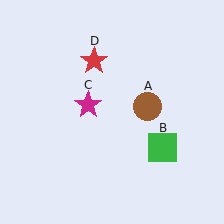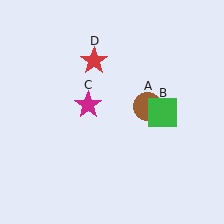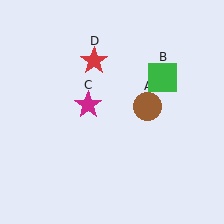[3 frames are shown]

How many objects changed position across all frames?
1 object changed position: green square (object B).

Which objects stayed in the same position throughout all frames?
Brown circle (object A) and magenta star (object C) and red star (object D) remained stationary.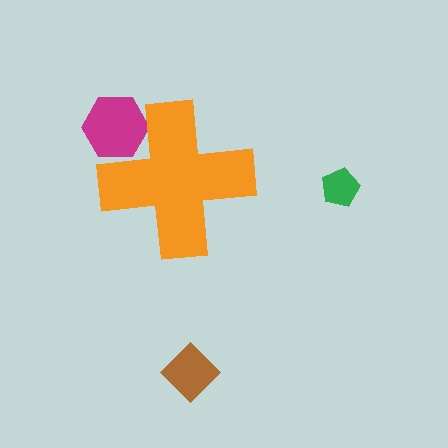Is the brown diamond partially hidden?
No, the brown diamond is fully visible.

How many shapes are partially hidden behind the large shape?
1 shape is partially hidden.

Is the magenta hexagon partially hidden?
Yes, the magenta hexagon is partially hidden behind the orange cross.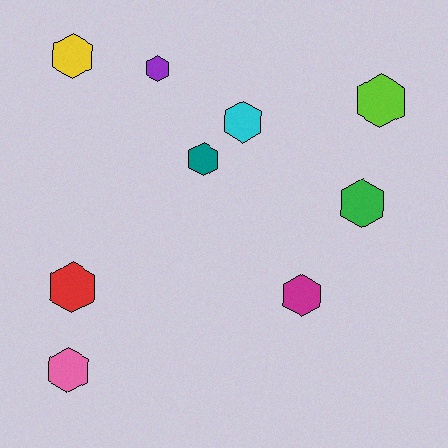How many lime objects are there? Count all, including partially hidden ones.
There is 1 lime object.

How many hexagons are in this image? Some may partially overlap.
There are 9 hexagons.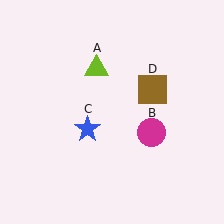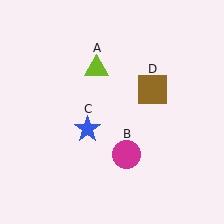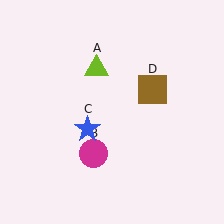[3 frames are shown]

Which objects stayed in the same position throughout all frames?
Lime triangle (object A) and blue star (object C) and brown square (object D) remained stationary.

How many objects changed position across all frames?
1 object changed position: magenta circle (object B).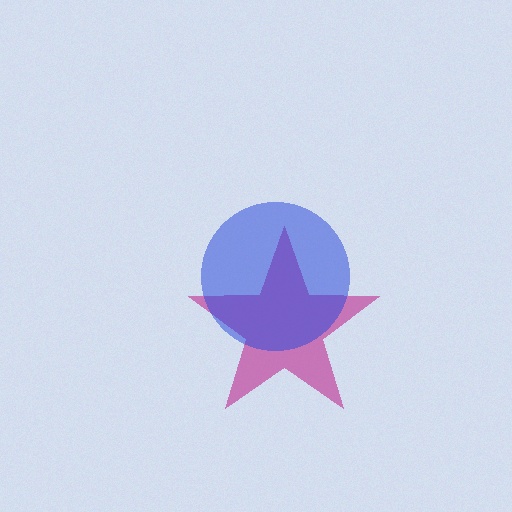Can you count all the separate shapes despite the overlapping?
Yes, there are 2 separate shapes.